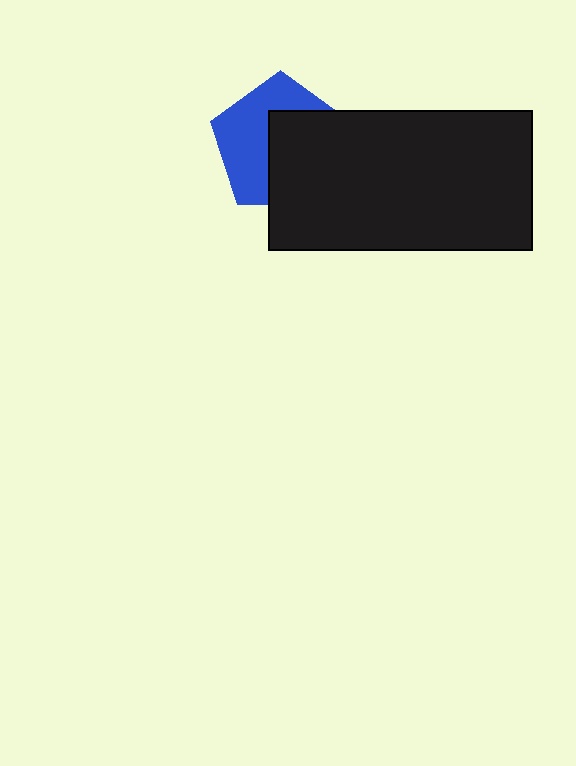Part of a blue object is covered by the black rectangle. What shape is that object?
It is a pentagon.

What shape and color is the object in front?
The object in front is a black rectangle.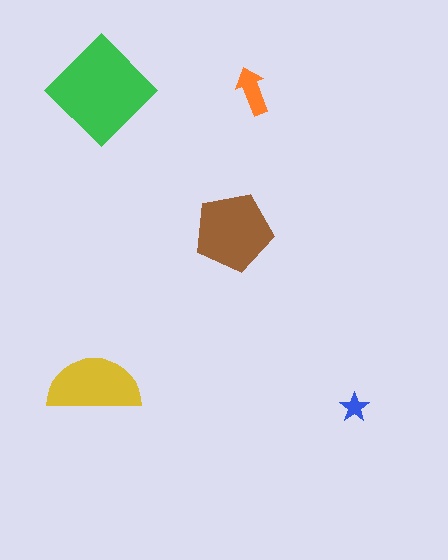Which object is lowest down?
The blue star is bottommost.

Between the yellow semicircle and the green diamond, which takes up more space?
The green diamond.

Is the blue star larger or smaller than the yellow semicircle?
Smaller.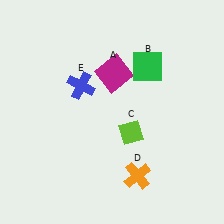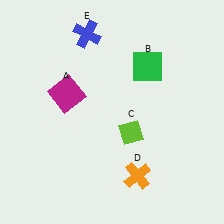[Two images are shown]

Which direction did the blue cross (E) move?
The blue cross (E) moved up.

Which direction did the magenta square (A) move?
The magenta square (A) moved left.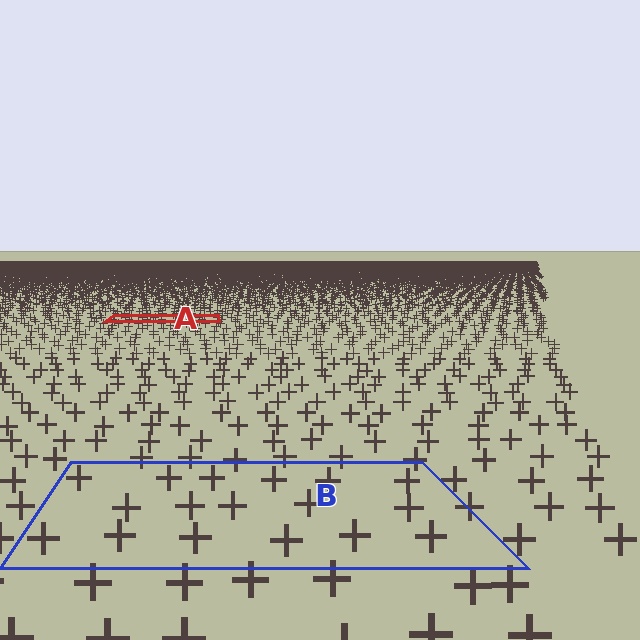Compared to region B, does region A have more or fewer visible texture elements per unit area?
Region A has more texture elements per unit area — they are packed more densely because it is farther away.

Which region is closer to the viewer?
Region B is closer. The texture elements there are larger and more spread out.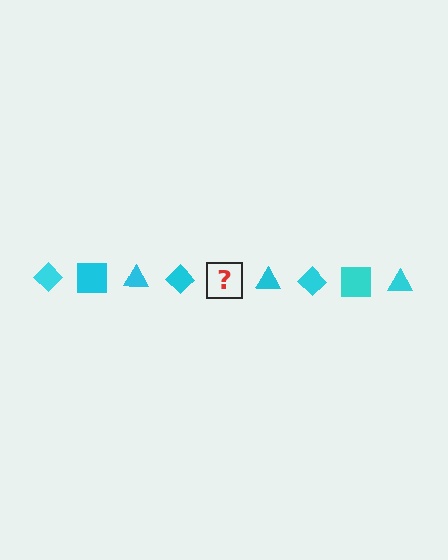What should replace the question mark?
The question mark should be replaced with a cyan square.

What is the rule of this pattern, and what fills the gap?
The rule is that the pattern cycles through diamond, square, triangle shapes in cyan. The gap should be filled with a cyan square.